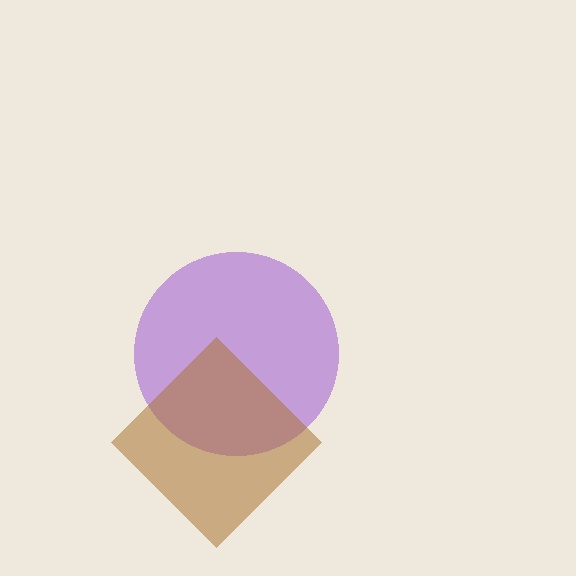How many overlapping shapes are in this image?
There are 2 overlapping shapes in the image.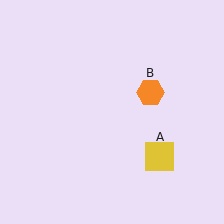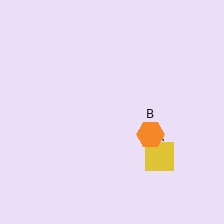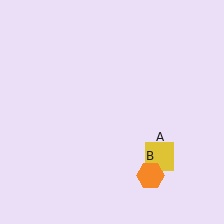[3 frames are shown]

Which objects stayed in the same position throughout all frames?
Yellow square (object A) remained stationary.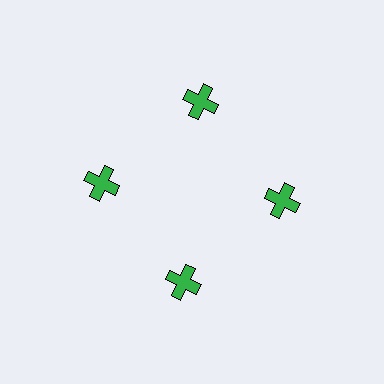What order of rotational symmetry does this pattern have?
This pattern has 4-fold rotational symmetry.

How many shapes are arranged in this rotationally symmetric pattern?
There are 4 shapes, arranged in 4 groups of 1.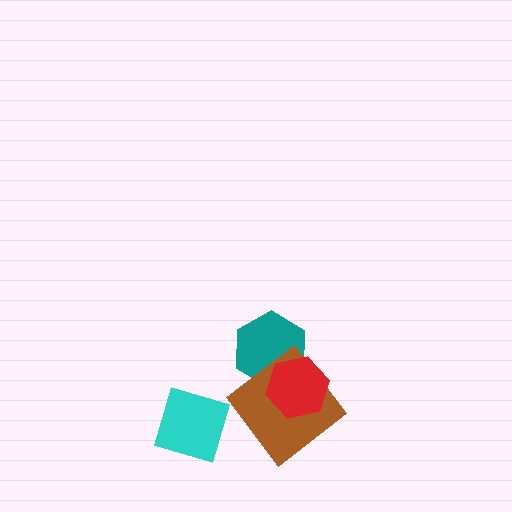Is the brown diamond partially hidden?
Yes, it is partially covered by another shape.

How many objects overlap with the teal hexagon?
2 objects overlap with the teal hexagon.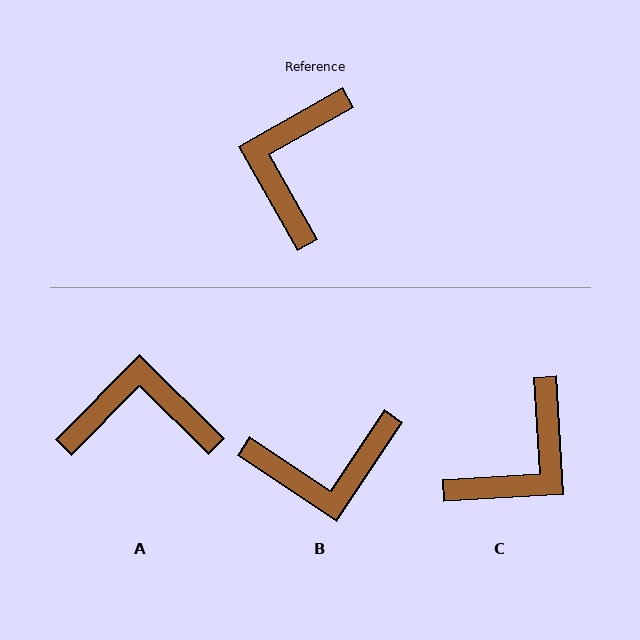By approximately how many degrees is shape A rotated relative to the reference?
Approximately 74 degrees clockwise.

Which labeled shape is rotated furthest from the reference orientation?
C, about 154 degrees away.